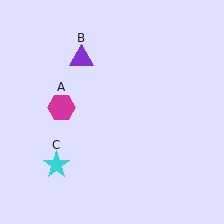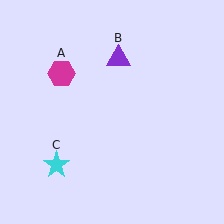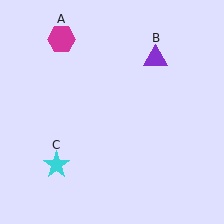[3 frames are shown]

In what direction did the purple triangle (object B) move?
The purple triangle (object B) moved right.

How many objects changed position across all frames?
2 objects changed position: magenta hexagon (object A), purple triangle (object B).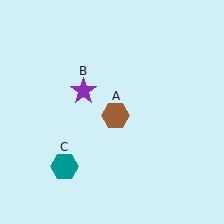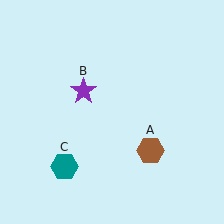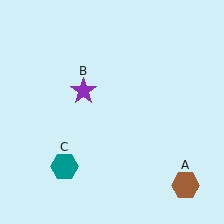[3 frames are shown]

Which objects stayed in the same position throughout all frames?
Purple star (object B) and teal hexagon (object C) remained stationary.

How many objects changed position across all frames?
1 object changed position: brown hexagon (object A).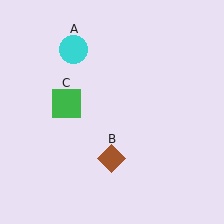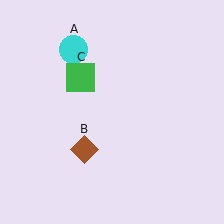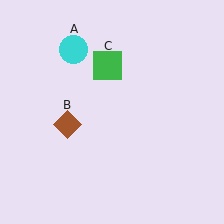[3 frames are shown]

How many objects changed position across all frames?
2 objects changed position: brown diamond (object B), green square (object C).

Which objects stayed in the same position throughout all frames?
Cyan circle (object A) remained stationary.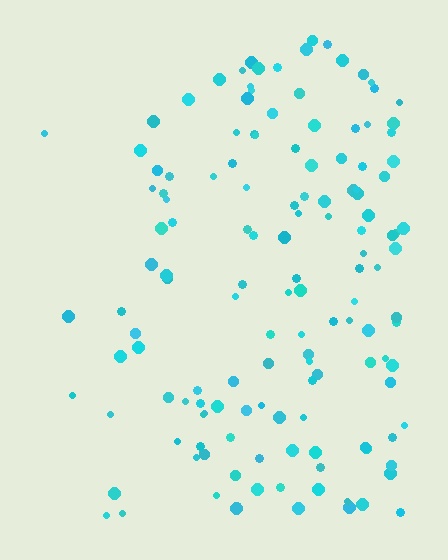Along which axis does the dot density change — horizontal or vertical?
Horizontal.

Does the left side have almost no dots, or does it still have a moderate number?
Still a moderate number, just noticeably fewer than the right.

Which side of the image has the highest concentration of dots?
The right.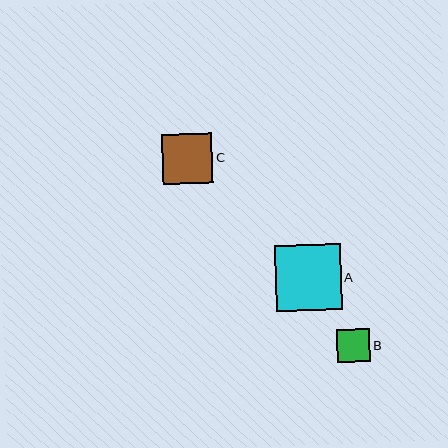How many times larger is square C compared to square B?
Square C is approximately 1.5 times the size of square B.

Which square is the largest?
Square A is the largest with a size of approximately 66 pixels.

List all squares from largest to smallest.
From largest to smallest: A, C, B.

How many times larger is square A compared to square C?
Square A is approximately 1.3 times the size of square C.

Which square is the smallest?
Square B is the smallest with a size of approximately 33 pixels.